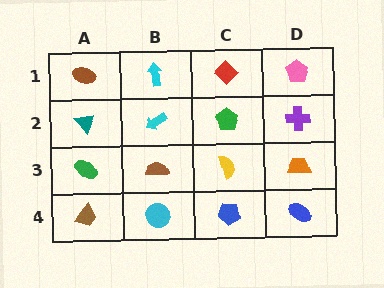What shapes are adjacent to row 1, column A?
A teal triangle (row 2, column A), a cyan arrow (row 1, column B).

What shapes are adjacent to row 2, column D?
A pink pentagon (row 1, column D), an orange trapezoid (row 3, column D), a green pentagon (row 2, column C).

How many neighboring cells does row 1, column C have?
3.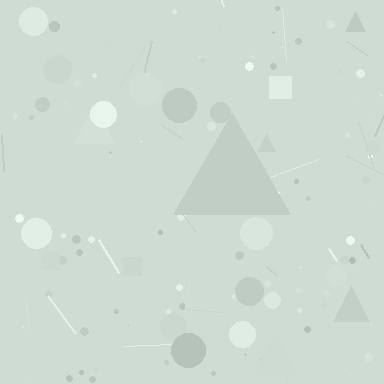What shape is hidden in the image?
A triangle is hidden in the image.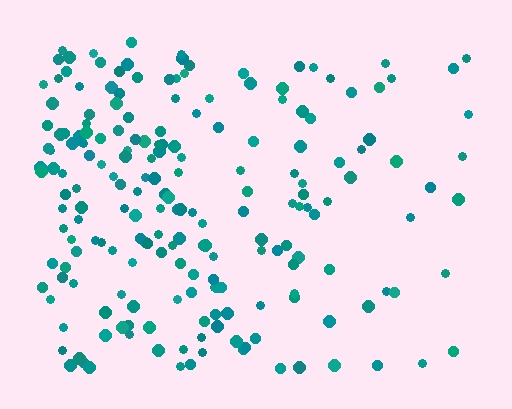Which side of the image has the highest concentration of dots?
The left.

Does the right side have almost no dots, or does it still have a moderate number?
Still a moderate number, just noticeably fewer than the left.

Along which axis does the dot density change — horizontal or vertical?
Horizontal.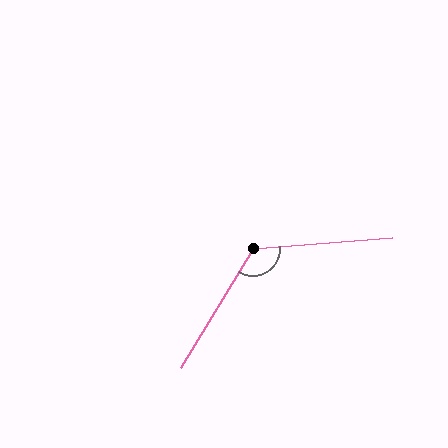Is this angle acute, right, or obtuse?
It is obtuse.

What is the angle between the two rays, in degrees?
Approximately 126 degrees.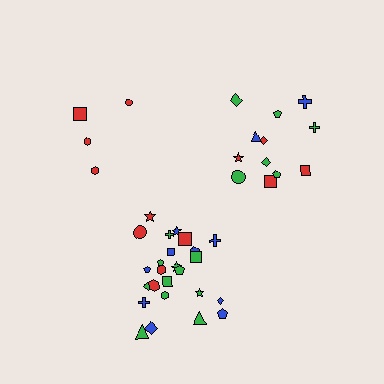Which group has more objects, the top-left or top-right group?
The top-right group.